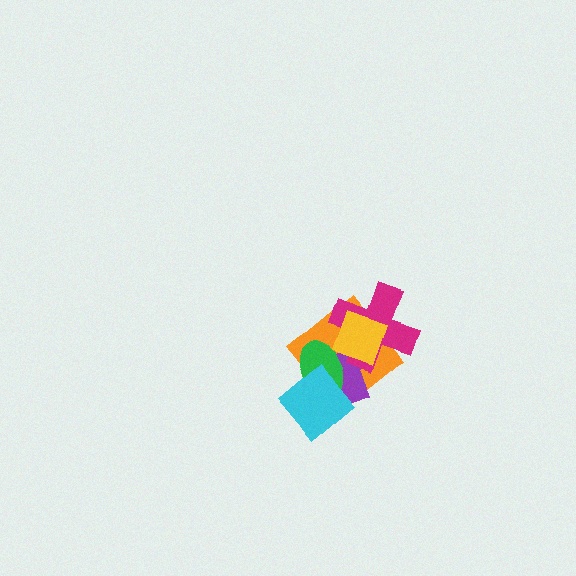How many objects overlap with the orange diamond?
5 objects overlap with the orange diamond.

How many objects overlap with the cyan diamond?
3 objects overlap with the cyan diamond.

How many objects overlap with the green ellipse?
4 objects overlap with the green ellipse.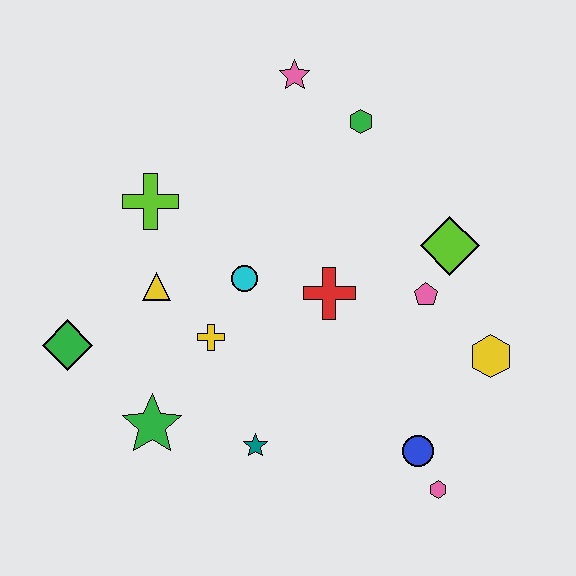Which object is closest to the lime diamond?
The pink pentagon is closest to the lime diamond.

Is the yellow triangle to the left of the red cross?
Yes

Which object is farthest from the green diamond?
The yellow hexagon is farthest from the green diamond.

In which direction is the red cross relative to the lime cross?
The red cross is to the right of the lime cross.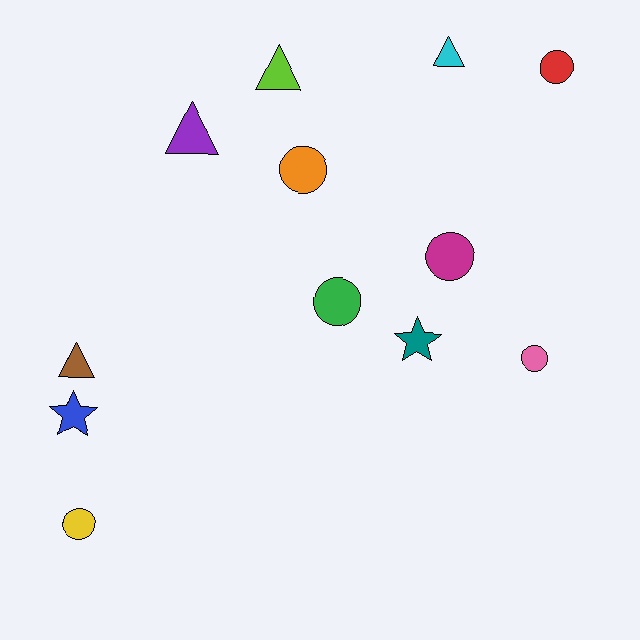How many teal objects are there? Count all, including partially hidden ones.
There is 1 teal object.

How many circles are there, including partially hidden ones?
There are 6 circles.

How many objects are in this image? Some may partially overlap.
There are 12 objects.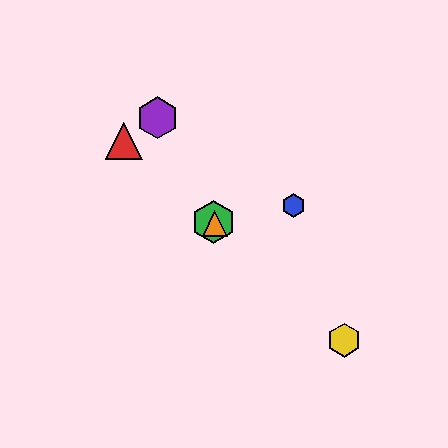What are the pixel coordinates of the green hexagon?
The green hexagon is at (213, 222).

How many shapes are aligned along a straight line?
4 shapes (the red triangle, the green hexagon, the yellow hexagon, the orange triangle) are aligned along a straight line.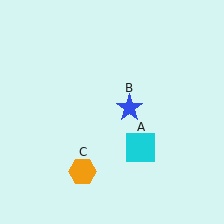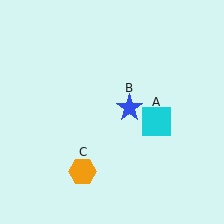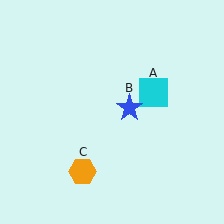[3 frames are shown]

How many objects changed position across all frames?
1 object changed position: cyan square (object A).